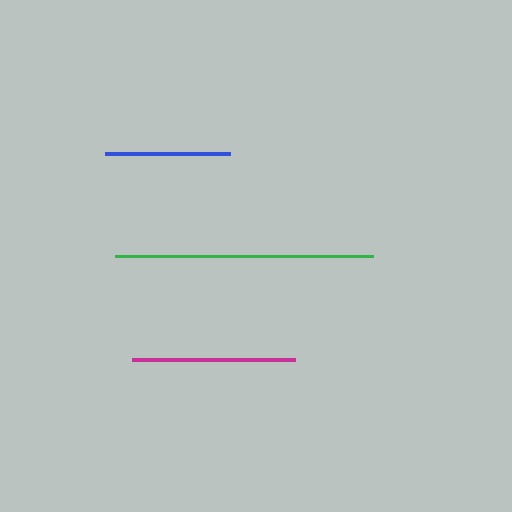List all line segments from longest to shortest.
From longest to shortest: green, magenta, blue.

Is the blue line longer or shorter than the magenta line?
The magenta line is longer than the blue line.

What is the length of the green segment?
The green segment is approximately 259 pixels long.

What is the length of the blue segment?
The blue segment is approximately 125 pixels long.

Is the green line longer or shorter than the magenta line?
The green line is longer than the magenta line.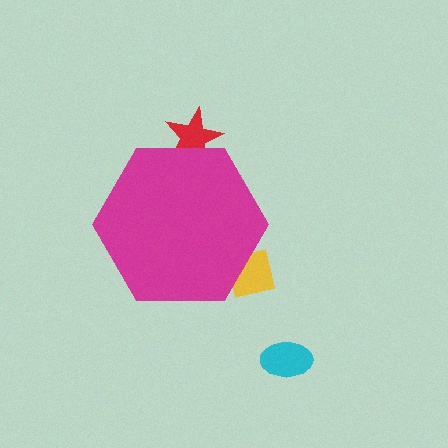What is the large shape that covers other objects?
A magenta hexagon.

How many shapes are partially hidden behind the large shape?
2 shapes are partially hidden.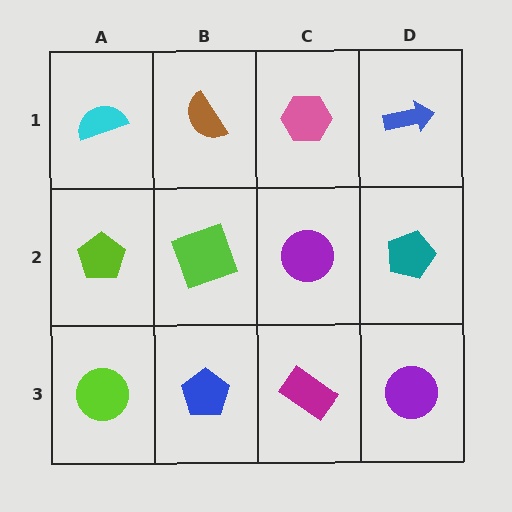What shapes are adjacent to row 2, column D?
A blue arrow (row 1, column D), a purple circle (row 3, column D), a purple circle (row 2, column C).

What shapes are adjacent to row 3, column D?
A teal pentagon (row 2, column D), a magenta rectangle (row 3, column C).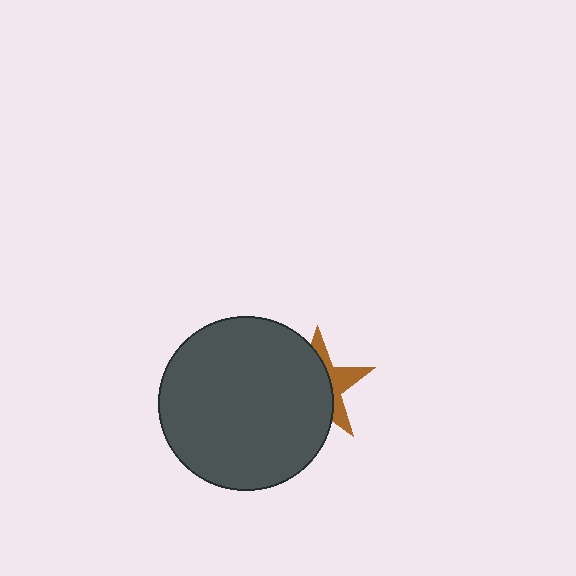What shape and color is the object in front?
The object in front is a dark gray circle.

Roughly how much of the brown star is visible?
A small part of it is visible (roughly 35%).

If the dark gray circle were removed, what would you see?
You would see the complete brown star.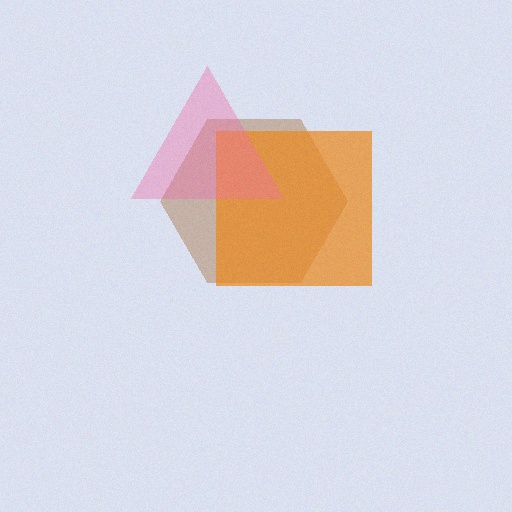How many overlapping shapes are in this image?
There are 3 overlapping shapes in the image.